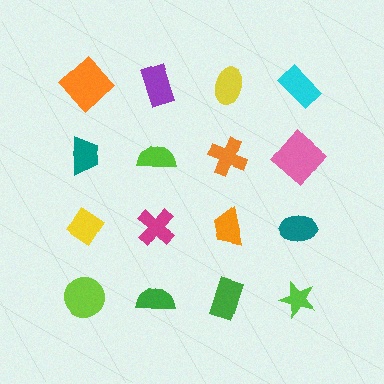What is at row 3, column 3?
An orange trapezoid.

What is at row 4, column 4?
A lime star.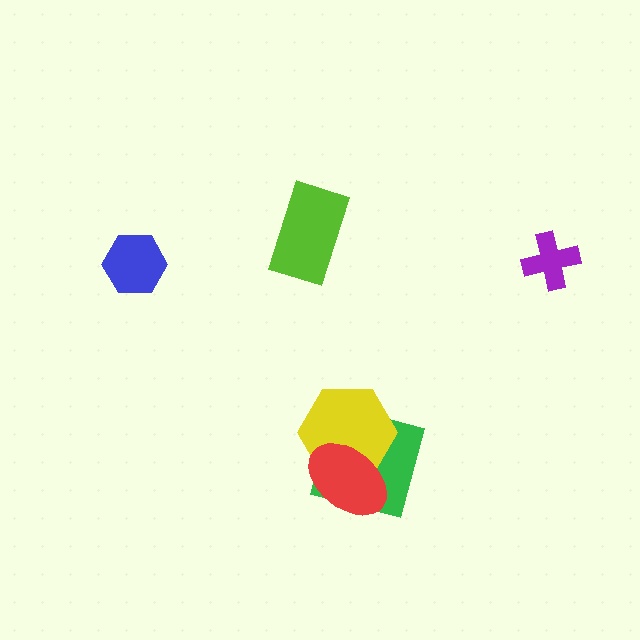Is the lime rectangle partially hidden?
No, no other shape covers it.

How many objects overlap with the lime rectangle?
0 objects overlap with the lime rectangle.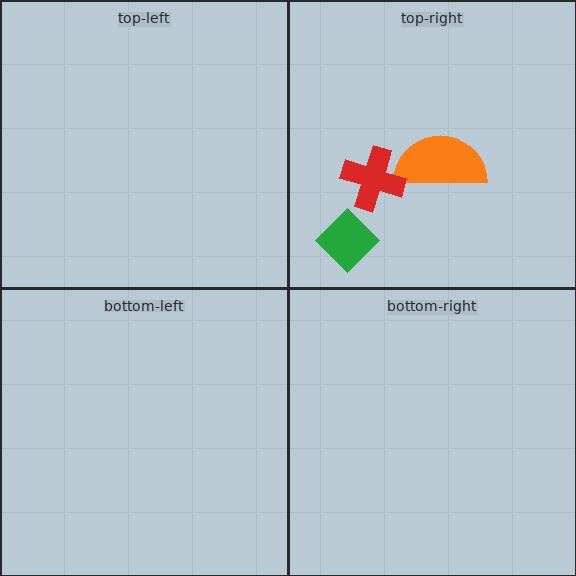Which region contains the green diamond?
The top-right region.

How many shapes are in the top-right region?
3.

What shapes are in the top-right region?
The orange semicircle, the green diamond, the red cross.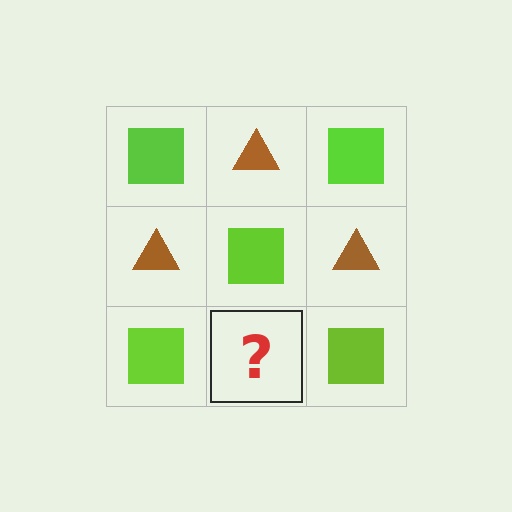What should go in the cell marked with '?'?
The missing cell should contain a brown triangle.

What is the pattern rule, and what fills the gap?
The rule is that it alternates lime square and brown triangle in a checkerboard pattern. The gap should be filled with a brown triangle.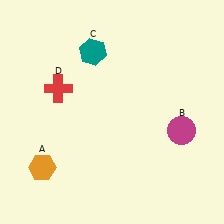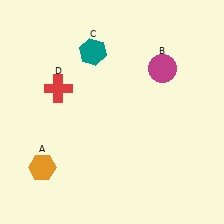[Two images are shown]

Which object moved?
The magenta circle (B) moved up.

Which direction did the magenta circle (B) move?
The magenta circle (B) moved up.